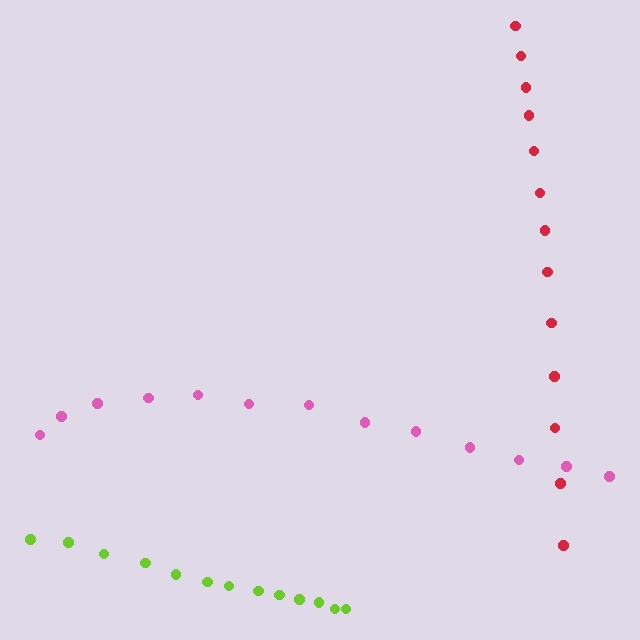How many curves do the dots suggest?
There are 3 distinct paths.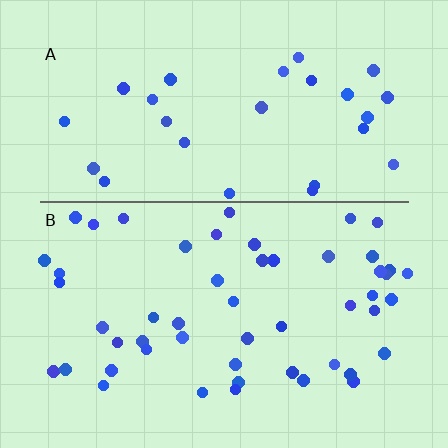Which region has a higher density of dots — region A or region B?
B (the bottom).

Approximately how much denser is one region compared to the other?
Approximately 1.8× — region B over region A.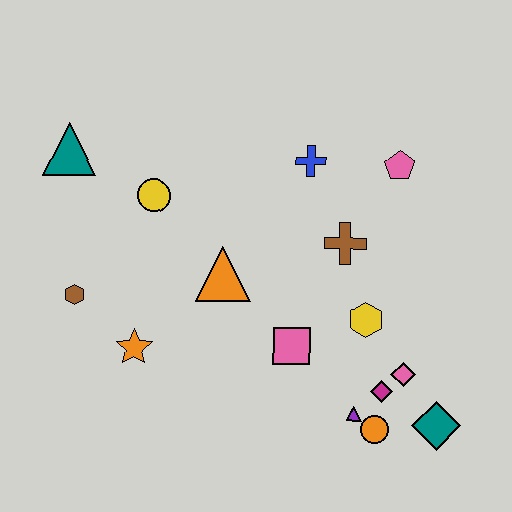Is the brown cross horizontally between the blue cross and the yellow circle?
No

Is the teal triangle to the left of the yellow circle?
Yes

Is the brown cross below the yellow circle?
Yes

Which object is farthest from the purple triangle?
The teal triangle is farthest from the purple triangle.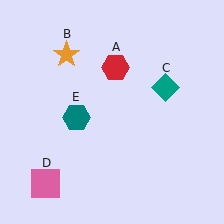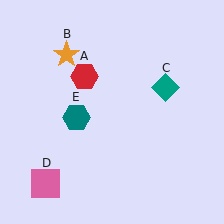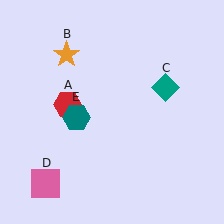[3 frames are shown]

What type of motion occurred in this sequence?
The red hexagon (object A) rotated counterclockwise around the center of the scene.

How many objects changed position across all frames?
1 object changed position: red hexagon (object A).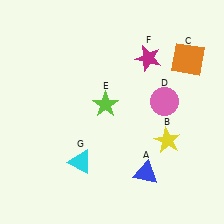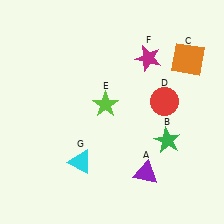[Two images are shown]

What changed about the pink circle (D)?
In Image 1, D is pink. In Image 2, it changed to red.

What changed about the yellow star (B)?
In Image 1, B is yellow. In Image 2, it changed to green.